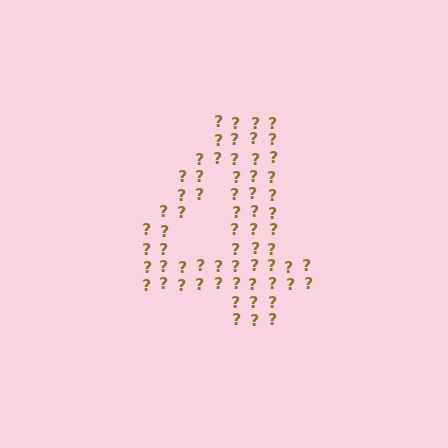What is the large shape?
The large shape is the digit 4.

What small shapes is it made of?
It is made of small question marks.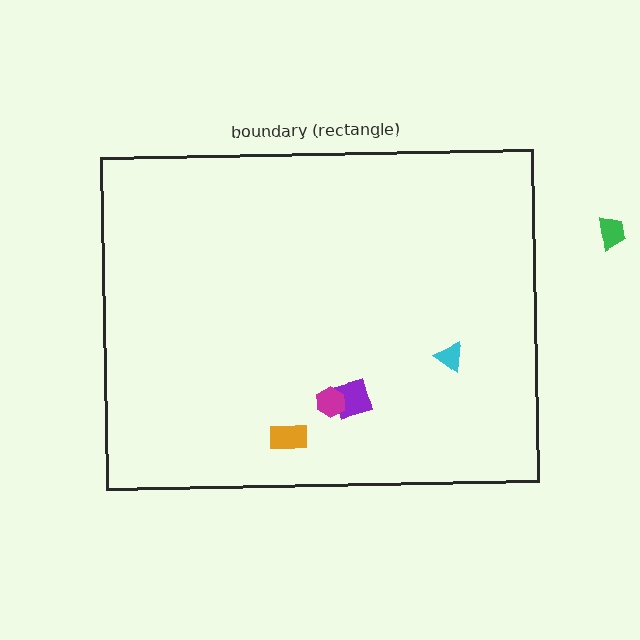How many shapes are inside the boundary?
4 inside, 1 outside.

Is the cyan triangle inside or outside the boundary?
Inside.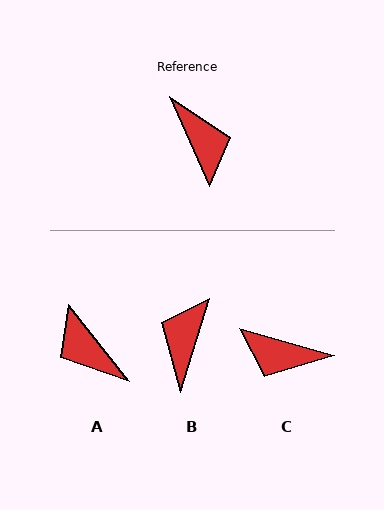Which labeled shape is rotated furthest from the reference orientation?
A, about 166 degrees away.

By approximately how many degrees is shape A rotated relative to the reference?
Approximately 166 degrees clockwise.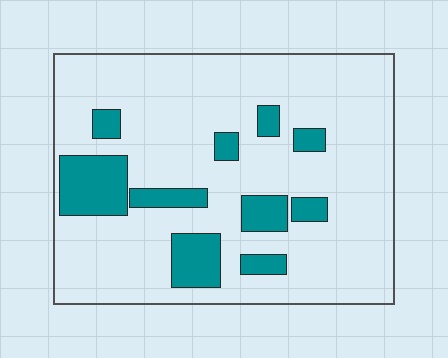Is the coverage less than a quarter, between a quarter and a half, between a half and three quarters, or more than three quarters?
Less than a quarter.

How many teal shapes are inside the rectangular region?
10.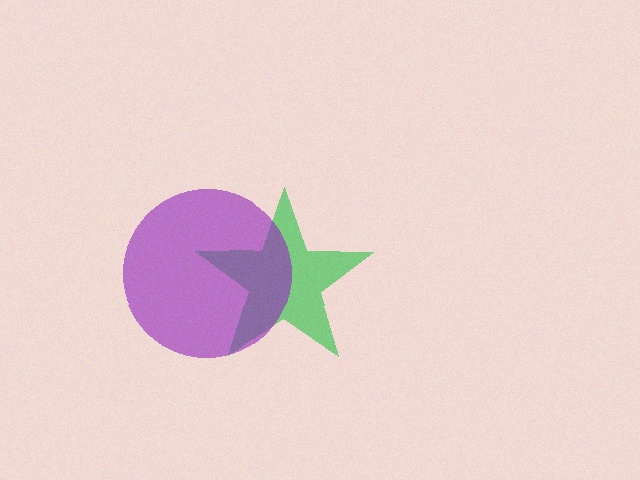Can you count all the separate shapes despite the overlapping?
Yes, there are 2 separate shapes.